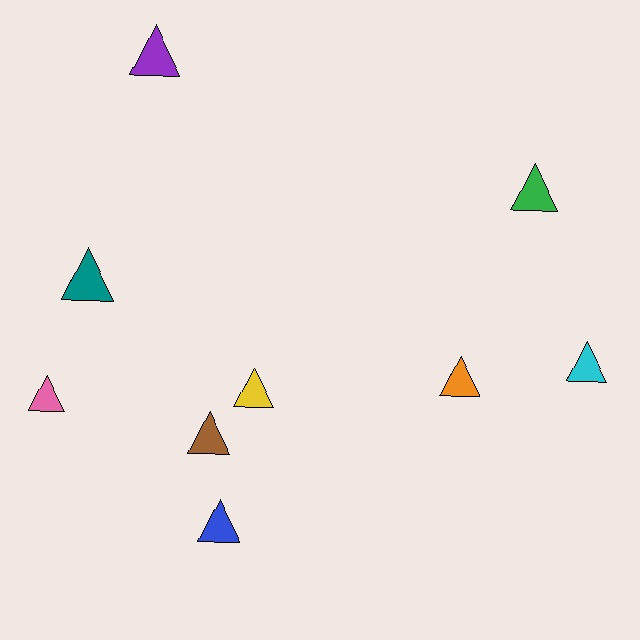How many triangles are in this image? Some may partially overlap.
There are 9 triangles.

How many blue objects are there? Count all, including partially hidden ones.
There is 1 blue object.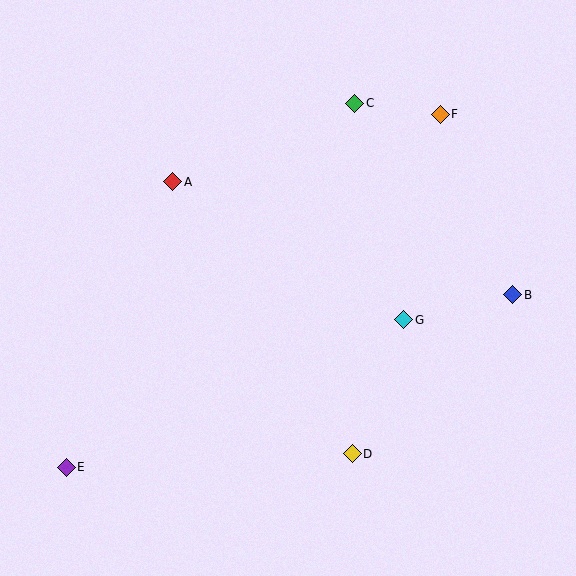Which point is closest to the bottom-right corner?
Point D is closest to the bottom-right corner.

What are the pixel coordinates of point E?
Point E is at (66, 467).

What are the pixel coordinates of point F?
Point F is at (440, 114).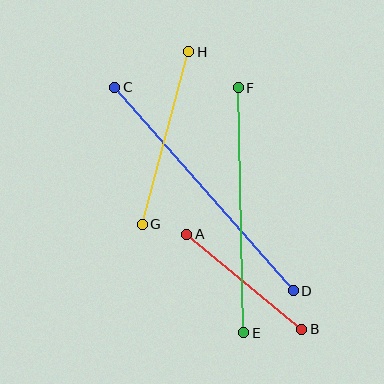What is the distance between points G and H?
The distance is approximately 179 pixels.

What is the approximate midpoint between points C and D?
The midpoint is at approximately (204, 189) pixels.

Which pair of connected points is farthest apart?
Points C and D are farthest apart.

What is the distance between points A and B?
The distance is approximately 149 pixels.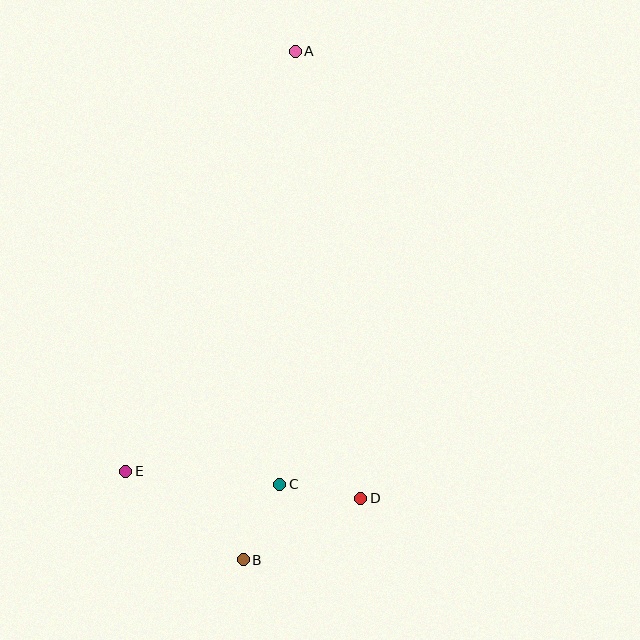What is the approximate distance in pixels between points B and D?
The distance between B and D is approximately 133 pixels.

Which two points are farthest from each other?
Points A and B are farthest from each other.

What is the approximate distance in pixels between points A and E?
The distance between A and E is approximately 453 pixels.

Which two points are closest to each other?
Points C and D are closest to each other.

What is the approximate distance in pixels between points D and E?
The distance between D and E is approximately 236 pixels.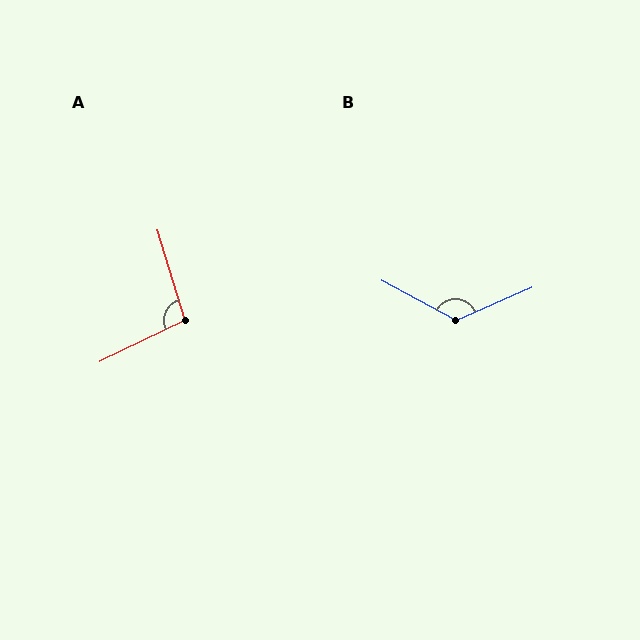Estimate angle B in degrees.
Approximately 128 degrees.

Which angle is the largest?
B, at approximately 128 degrees.